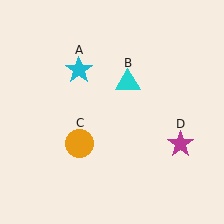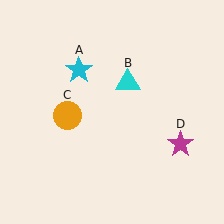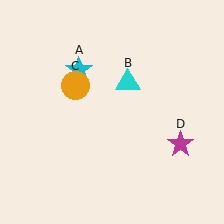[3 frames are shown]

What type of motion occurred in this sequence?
The orange circle (object C) rotated clockwise around the center of the scene.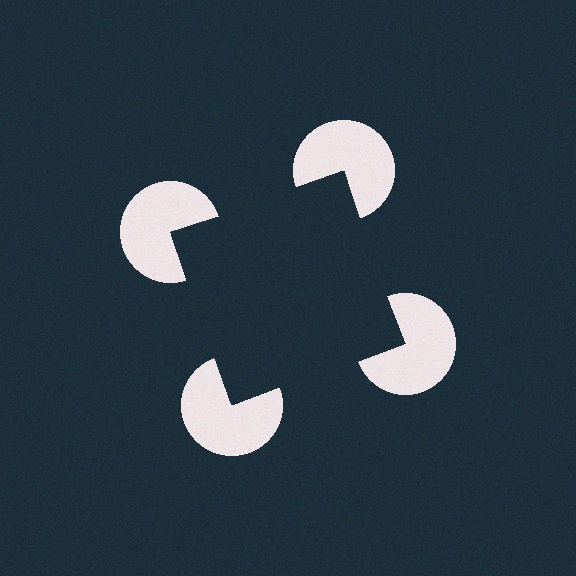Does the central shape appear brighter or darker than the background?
It typically appears slightly darker than the background, even though no actual brightness change is drawn.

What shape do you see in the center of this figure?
An illusory square — its edges are inferred from the aligned wedge cuts in the pac-man discs, not physically drawn.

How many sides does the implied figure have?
4 sides.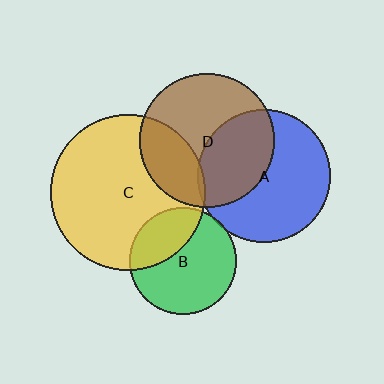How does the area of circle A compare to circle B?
Approximately 1.5 times.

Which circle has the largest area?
Circle C (yellow).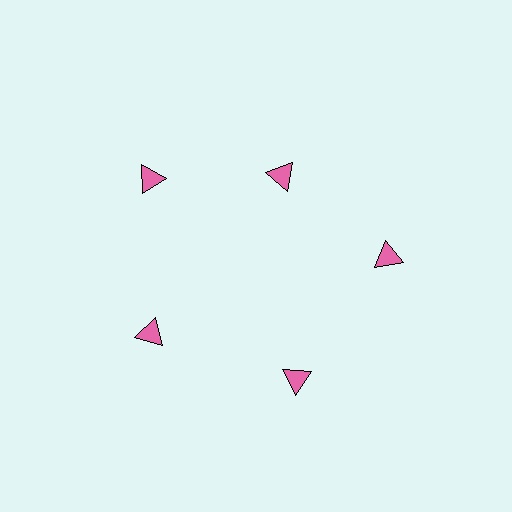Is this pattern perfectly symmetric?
No. The 5 pink triangles are arranged in a ring, but one element near the 1 o'clock position is pulled inward toward the center, breaking the 5-fold rotational symmetry.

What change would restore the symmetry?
The symmetry would be restored by moving it outward, back onto the ring so that all 5 triangles sit at equal angles and equal distance from the center.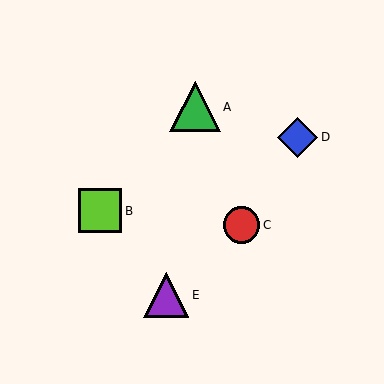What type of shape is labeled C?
Shape C is a red circle.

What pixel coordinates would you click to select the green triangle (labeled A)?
Click at (195, 107) to select the green triangle A.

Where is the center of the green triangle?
The center of the green triangle is at (195, 107).